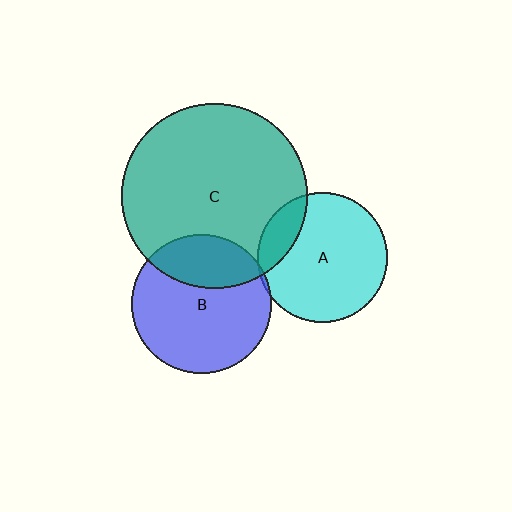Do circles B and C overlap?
Yes.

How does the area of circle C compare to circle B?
Approximately 1.8 times.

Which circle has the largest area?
Circle C (teal).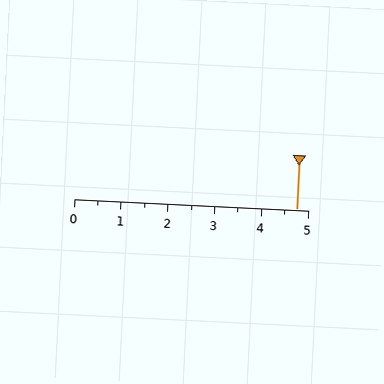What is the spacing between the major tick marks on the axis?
The major ticks are spaced 1 apart.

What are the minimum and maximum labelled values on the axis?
The axis runs from 0 to 5.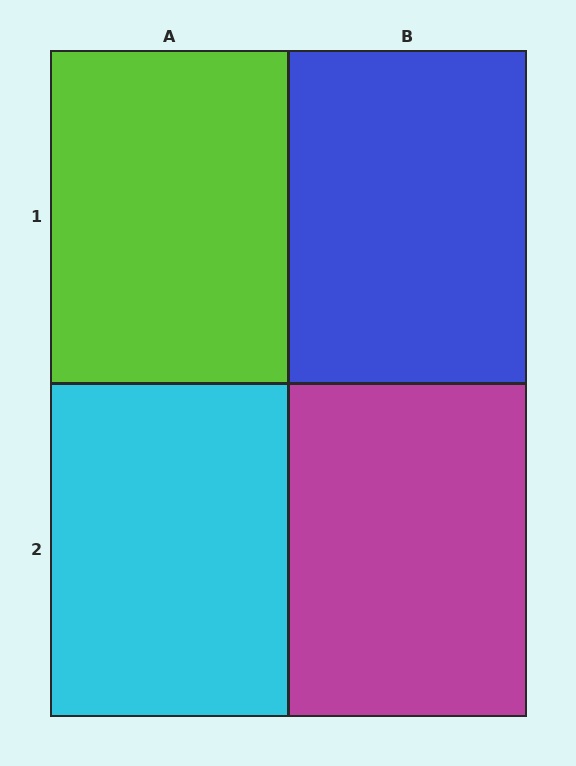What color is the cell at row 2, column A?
Cyan.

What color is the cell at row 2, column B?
Magenta.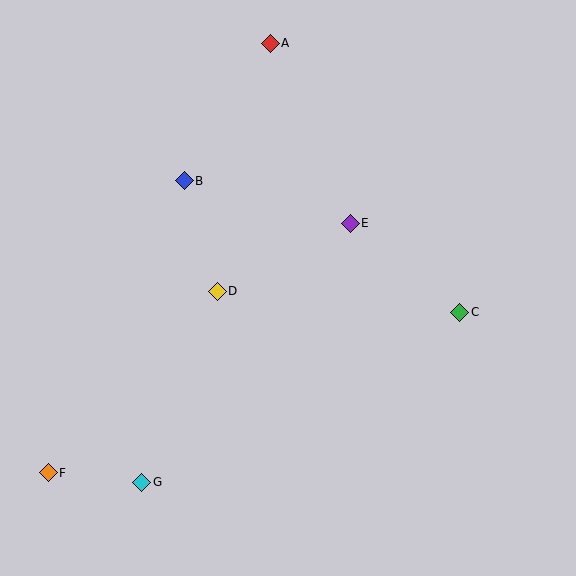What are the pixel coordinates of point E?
Point E is at (350, 223).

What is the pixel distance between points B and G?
The distance between B and G is 305 pixels.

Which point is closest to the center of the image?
Point D at (217, 291) is closest to the center.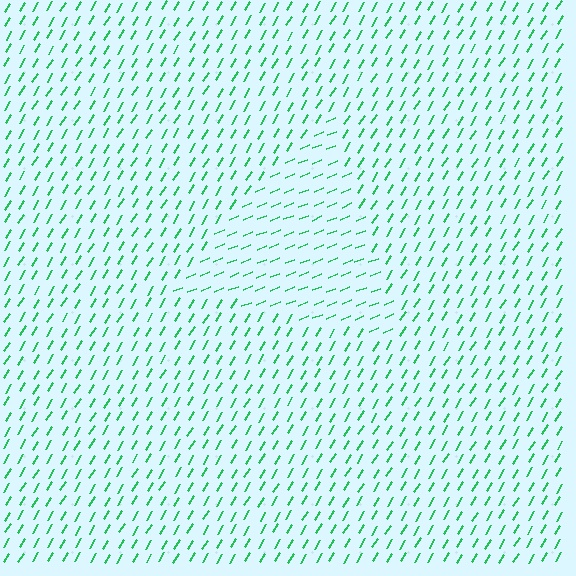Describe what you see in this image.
The image is filled with small green line segments. A triangle region in the image has lines oriented differently from the surrounding lines, creating a visible texture boundary.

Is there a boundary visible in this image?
Yes, there is a texture boundary formed by a change in line orientation.